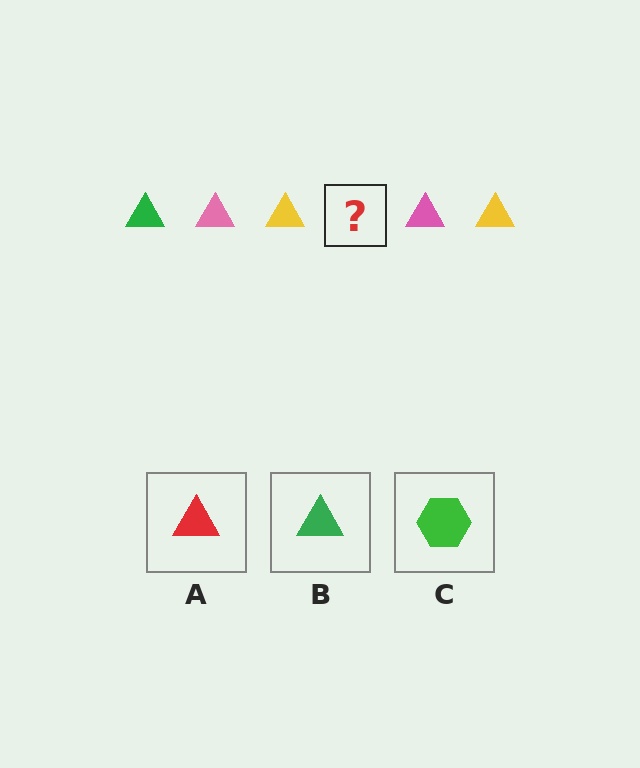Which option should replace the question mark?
Option B.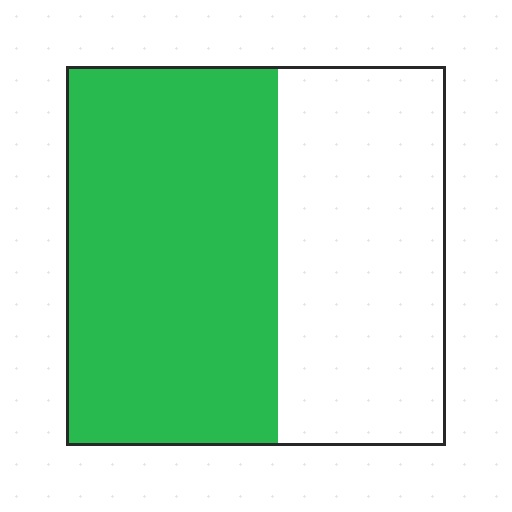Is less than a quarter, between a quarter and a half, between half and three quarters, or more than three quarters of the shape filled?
Between half and three quarters.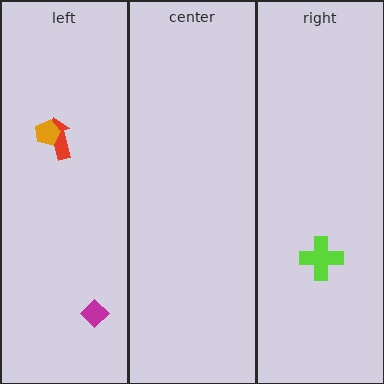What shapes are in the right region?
The lime cross.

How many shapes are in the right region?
1.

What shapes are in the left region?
The magenta diamond, the red arrow, the orange pentagon.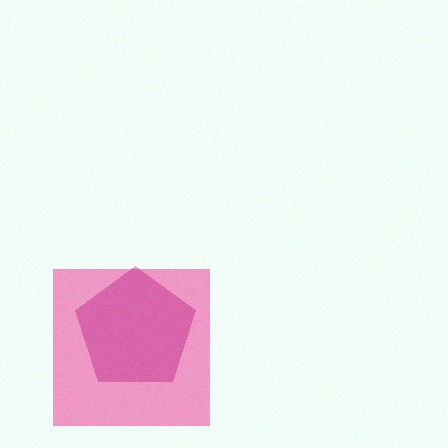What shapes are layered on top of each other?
The layered shapes are: a pink square, a magenta pentagon.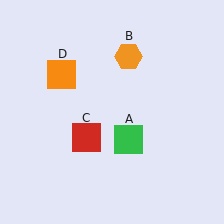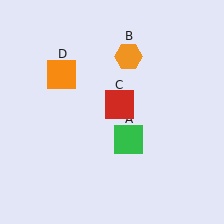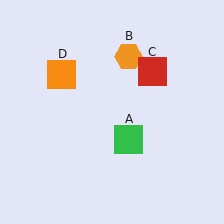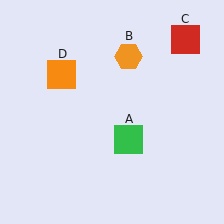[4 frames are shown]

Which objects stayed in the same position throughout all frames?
Green square (object A) and orange hexagon (object B) and orange square (object D) remained stationary.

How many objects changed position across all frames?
1 object changed position: red square (object C).